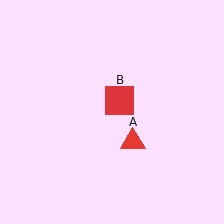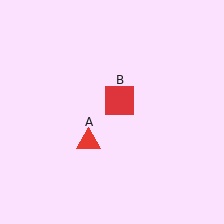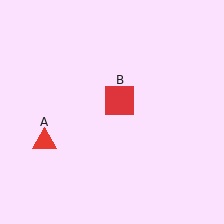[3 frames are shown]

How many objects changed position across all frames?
1 object changed position: red triangle (object A).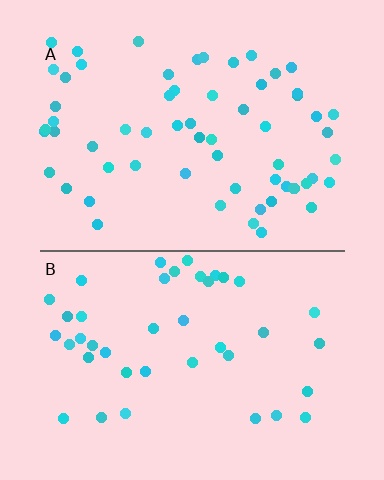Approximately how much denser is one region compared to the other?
Approximately 1.5× — region A over region B.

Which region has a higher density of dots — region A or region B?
A (the top).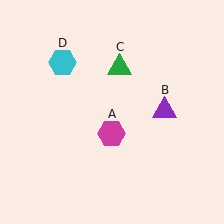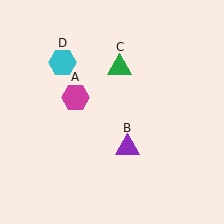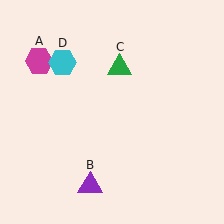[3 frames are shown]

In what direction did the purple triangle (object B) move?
The purple triangle (object B) moved down and to the left.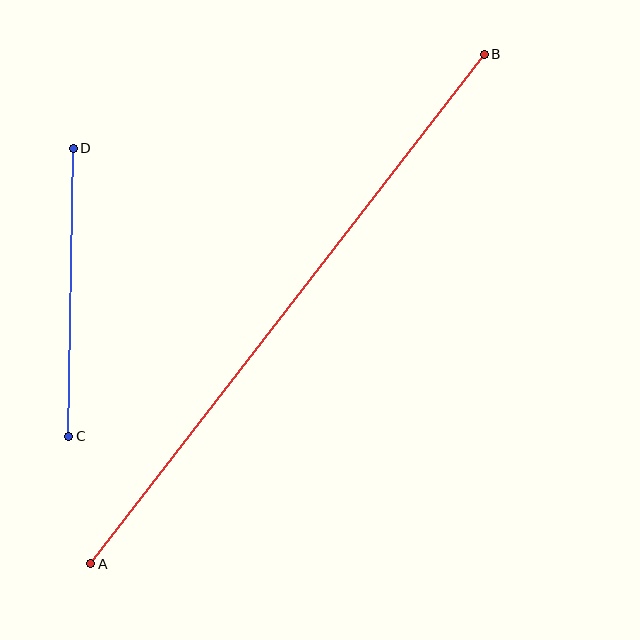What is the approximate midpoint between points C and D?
The midpoint is at approximately (71, 292) pixels.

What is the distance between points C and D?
The distance is approximately 288 pixels.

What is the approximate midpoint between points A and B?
The midpoint is at approximately (287, 309) pixels.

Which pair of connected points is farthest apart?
Points A and B are farthest apart.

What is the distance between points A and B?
The distance is approximately 644 pixels.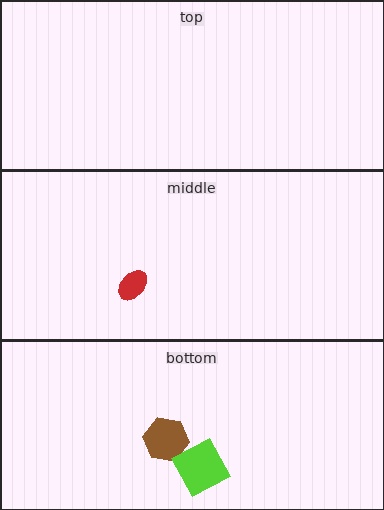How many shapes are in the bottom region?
2.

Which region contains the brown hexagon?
The bottom region.